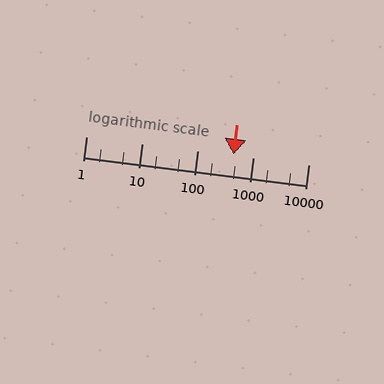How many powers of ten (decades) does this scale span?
The scale spans 4 decades, from 1 to 10000.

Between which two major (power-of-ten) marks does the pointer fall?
The pointer is between 100 and 1000.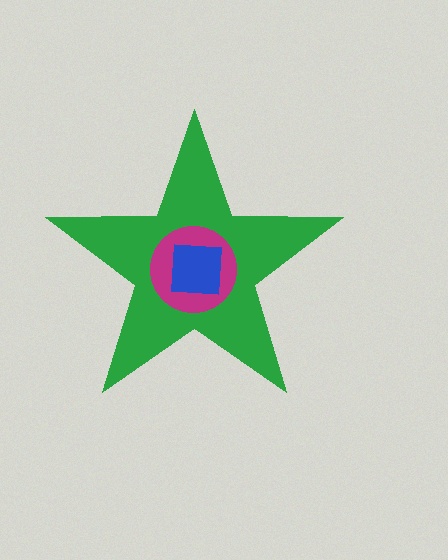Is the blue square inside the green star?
Yes.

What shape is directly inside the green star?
The magenta circle.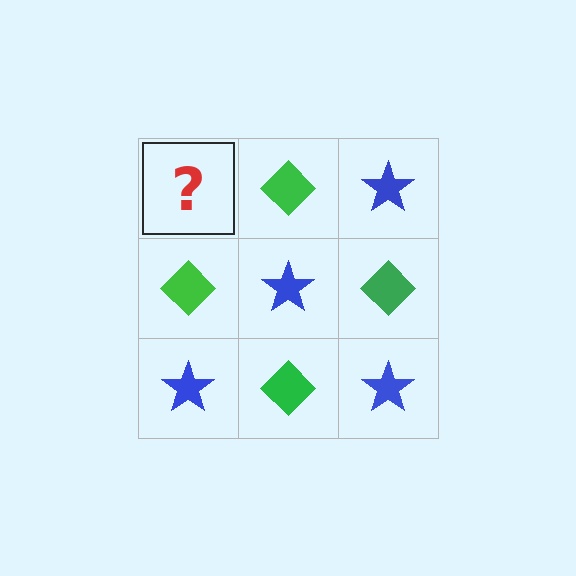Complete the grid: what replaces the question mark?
The question mark should be replaced with a blue star.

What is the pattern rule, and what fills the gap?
The rule is that it alternates blue star and green diamond in a checkerboard pattern. The gap should be filled with a blue star.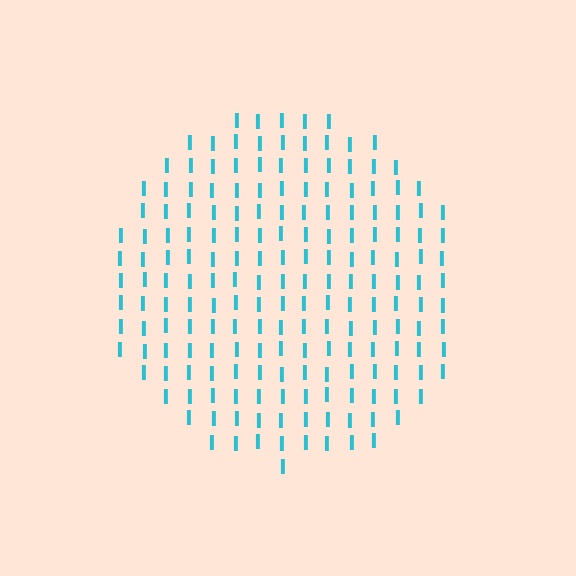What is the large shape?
The large shape is a circle.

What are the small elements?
The small elements are letter I's.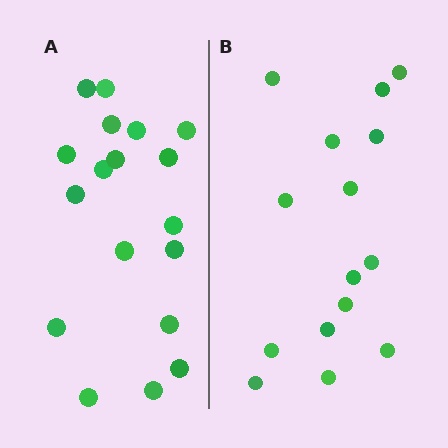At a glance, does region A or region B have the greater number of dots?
Region A (the left region) has more dots.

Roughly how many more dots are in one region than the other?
Region A has just a few more — roughly 2 or 3 more dots than region B.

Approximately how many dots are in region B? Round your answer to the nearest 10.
About 20 dots. (The exact count is 15, which rounds to 20.)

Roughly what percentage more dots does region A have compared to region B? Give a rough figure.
About 20% more.